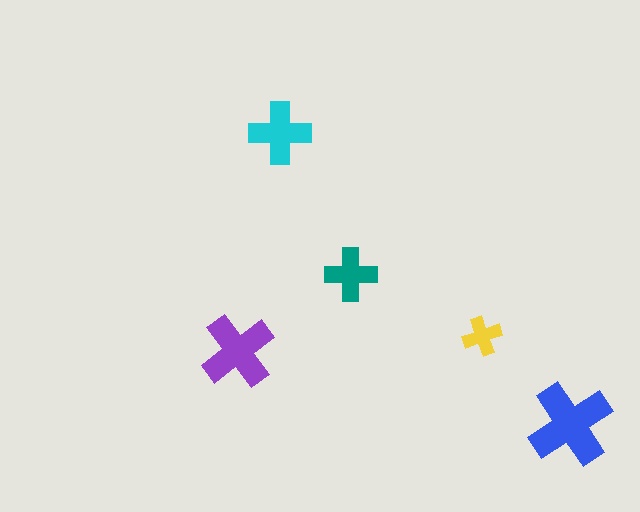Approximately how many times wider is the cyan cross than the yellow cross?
About 1.5 times wider.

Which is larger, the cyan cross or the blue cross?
The blue one.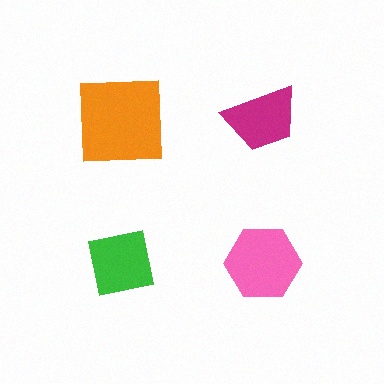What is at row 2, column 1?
A green square.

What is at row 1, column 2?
A magenta trapezoid.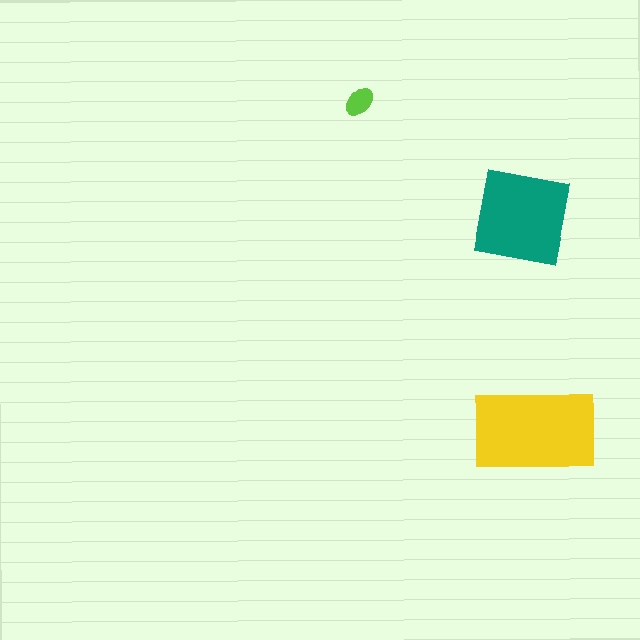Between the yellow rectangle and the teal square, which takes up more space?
The yellow rectangle.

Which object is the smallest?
The lime ellipse.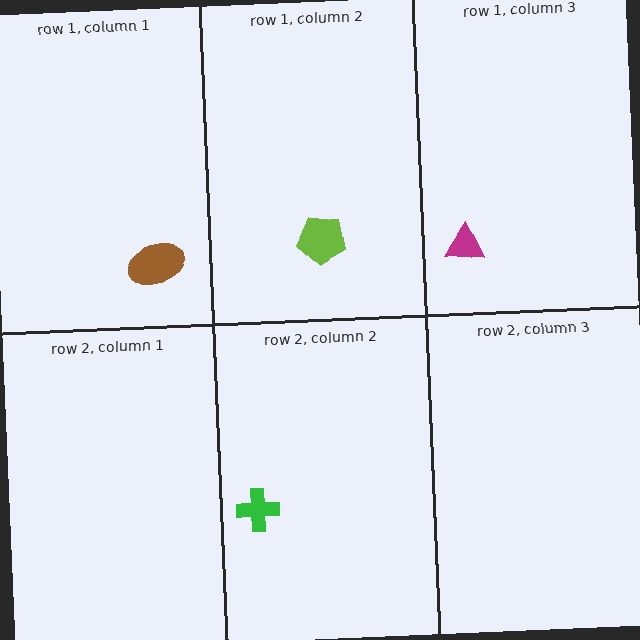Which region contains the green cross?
The row 2, column 2 region.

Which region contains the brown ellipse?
The row 1, column 1 region.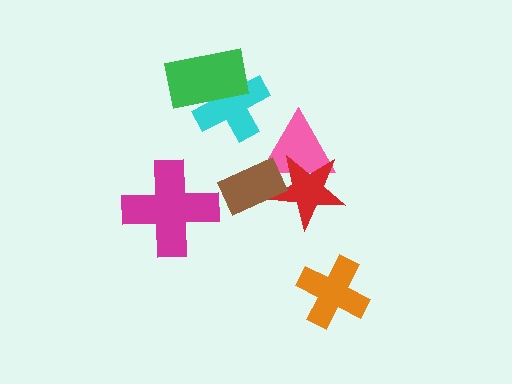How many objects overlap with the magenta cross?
0 objects overlap with the magenta cross.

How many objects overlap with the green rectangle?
1 object overlaps with the green rectangle.